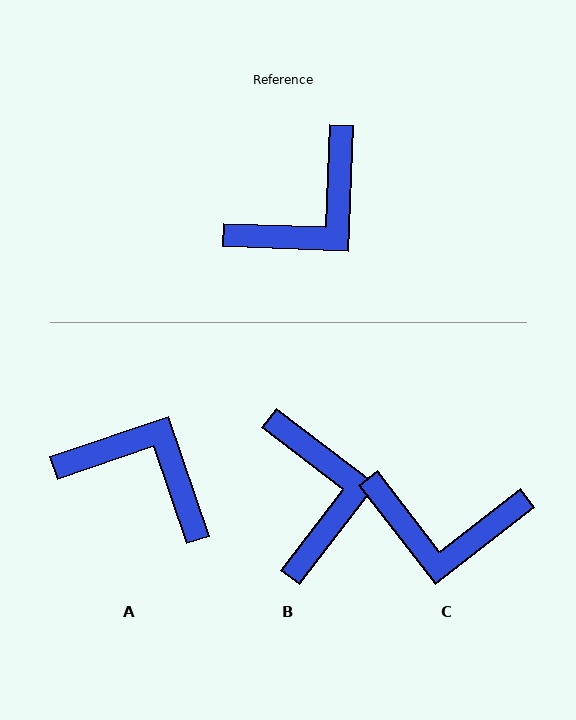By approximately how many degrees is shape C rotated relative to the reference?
Approximately 50 degrees clockwise.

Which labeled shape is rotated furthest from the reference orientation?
A, about 111 degrees away.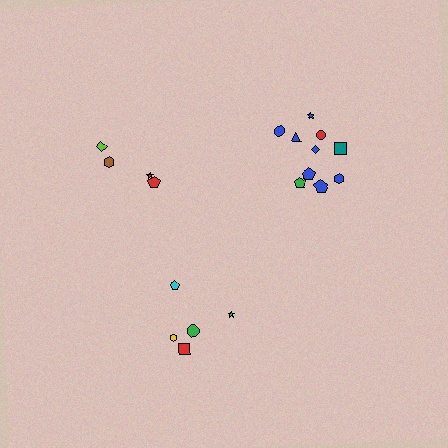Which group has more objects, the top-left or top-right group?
The top-right group.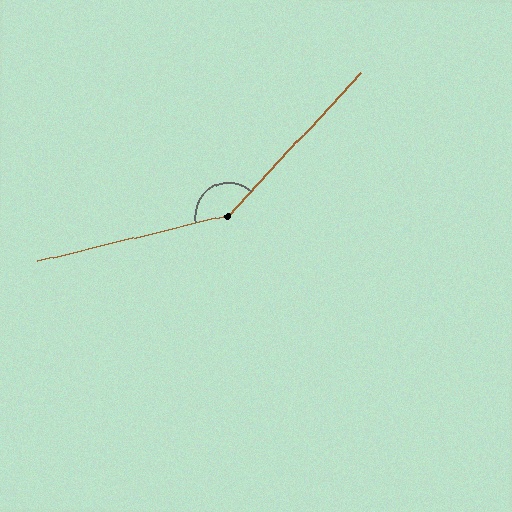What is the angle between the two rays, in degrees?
Approximately 147 degrees.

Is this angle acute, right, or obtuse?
It is obtuse.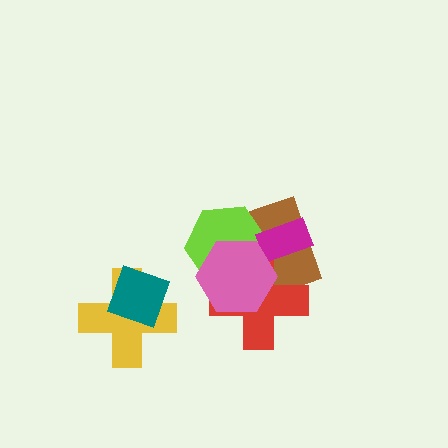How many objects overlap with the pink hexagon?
3 objects overlap with the pink hexagon.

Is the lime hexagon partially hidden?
Yes, it is partially covered by another shape.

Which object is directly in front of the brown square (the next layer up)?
The red cross is directly in front of the brown square.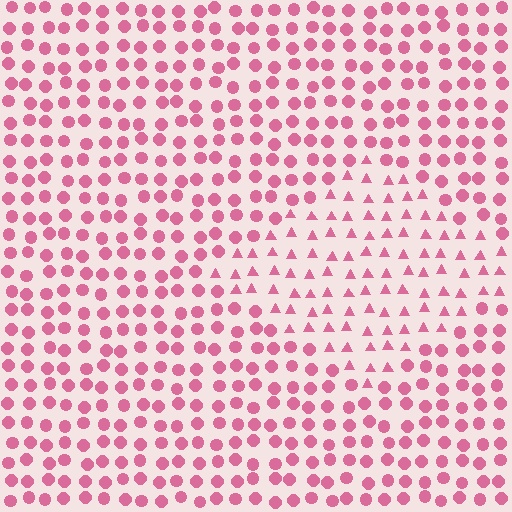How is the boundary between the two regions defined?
The boundary is defined by a change in element shape: triangles inside vs. circles outside. All elements share the same color and spacing.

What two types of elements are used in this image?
The image uses triangles inside the diamond region and circles outside it.